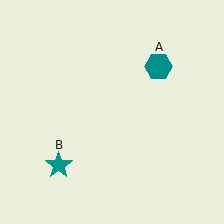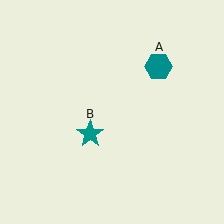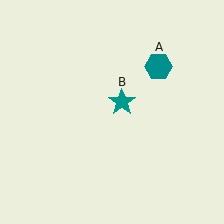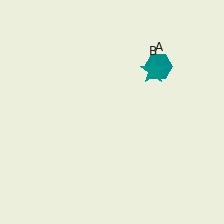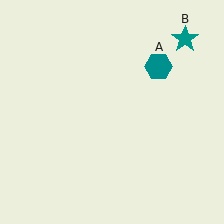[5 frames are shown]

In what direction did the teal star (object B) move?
The teal star (object B) moved up and to the right.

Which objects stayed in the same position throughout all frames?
Teal hexagon (object A) remained stationary.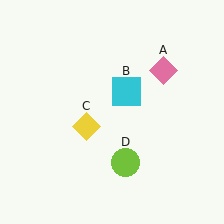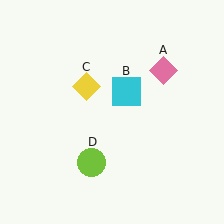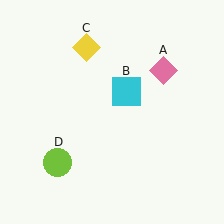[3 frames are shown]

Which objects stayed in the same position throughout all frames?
Pink diamond (object A) and cyan square (object B) remained stationary.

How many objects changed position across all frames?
2 objects changed position: yellow diamond (object C), lime circle (object D).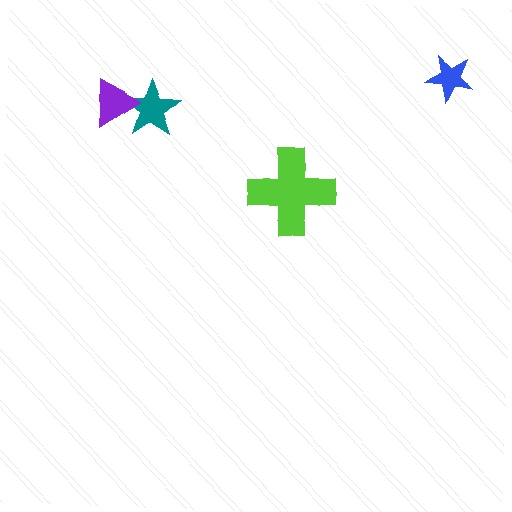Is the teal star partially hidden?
Yes, it is partially covered by another shape.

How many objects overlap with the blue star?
0 objects overlap with the blue star.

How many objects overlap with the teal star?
1 object overlaps with the teal star.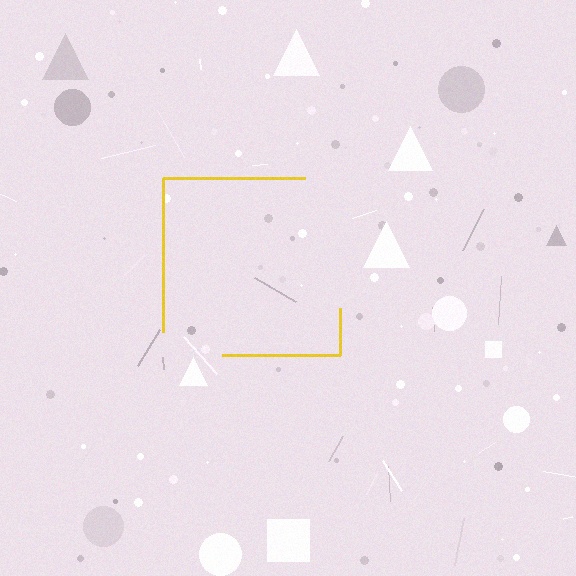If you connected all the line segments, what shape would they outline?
They would outline a square.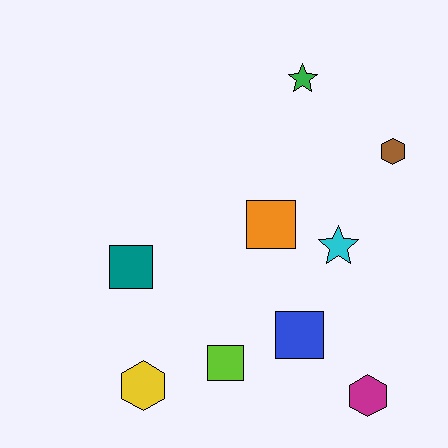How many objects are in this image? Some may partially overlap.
There are 9 objects.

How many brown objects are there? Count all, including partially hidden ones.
There is 1 brown object.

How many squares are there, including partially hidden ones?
There are 4 squares.